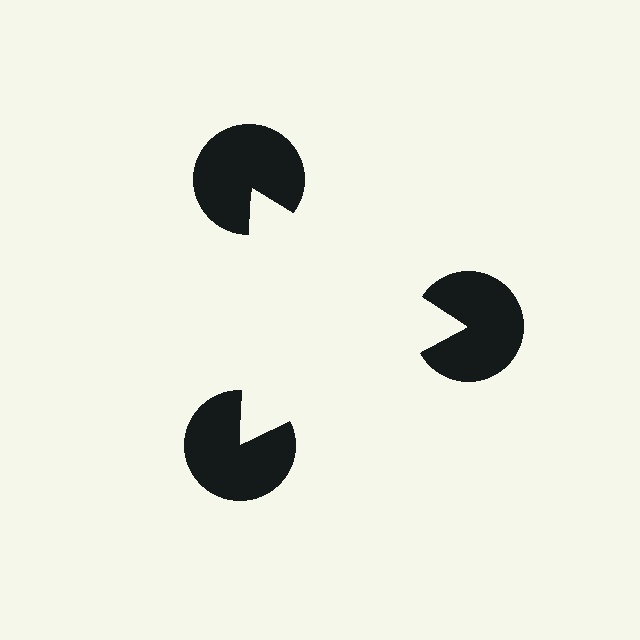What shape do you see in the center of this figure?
An illusory triangle — its edges are inferred from the aligned wedge cuts in the pac-man discs, not physically drawn.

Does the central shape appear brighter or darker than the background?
It typically appears slightly brighter than the background, even though no actual brightness change is drawn.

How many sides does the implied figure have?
3 sides.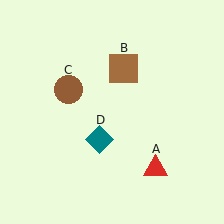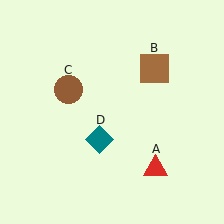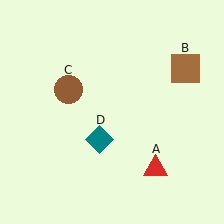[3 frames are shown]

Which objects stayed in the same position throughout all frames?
Red triangle (object A) and brown circle (object C) and teal diamond (object D) remained stationary.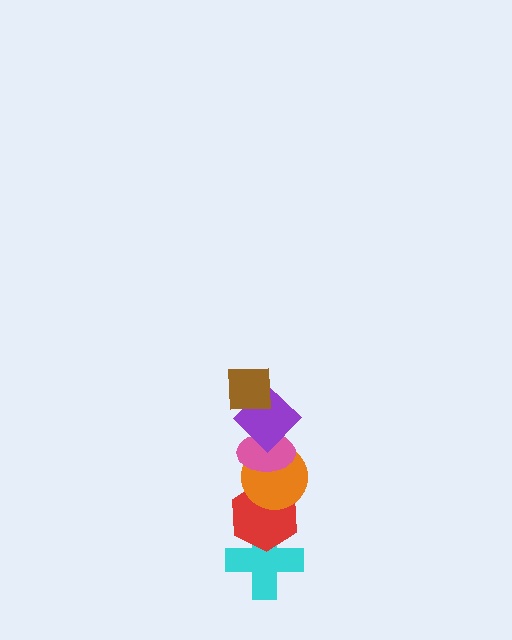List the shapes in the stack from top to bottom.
From top to bottom: the brown square, the purple diamond, the pink ellipse, the orange circle, the red hexagon, the cyan cross.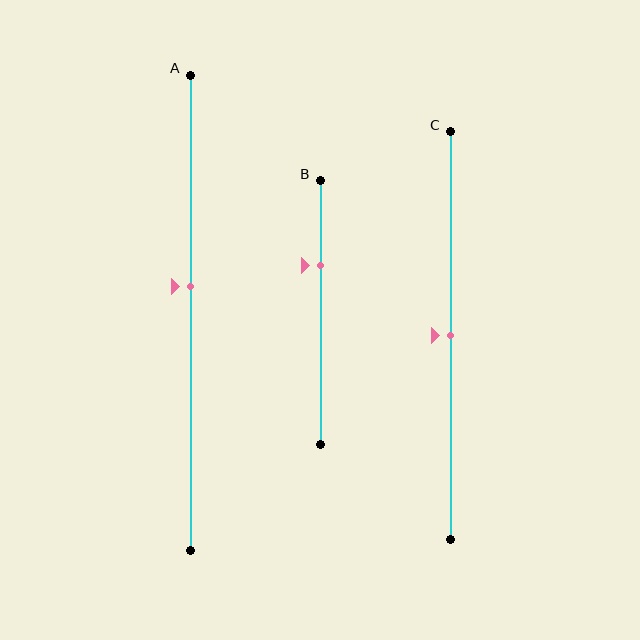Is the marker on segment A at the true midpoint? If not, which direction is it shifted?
No, the marker on segment A is shifted upward by about 6% of the segment length.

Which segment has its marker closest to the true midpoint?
Segment C has its marker closest to the true midpoint.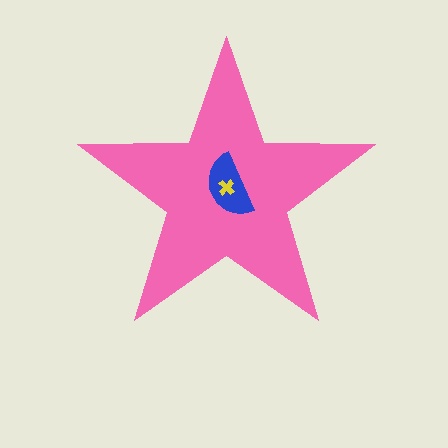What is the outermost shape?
The pink star.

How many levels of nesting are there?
3.